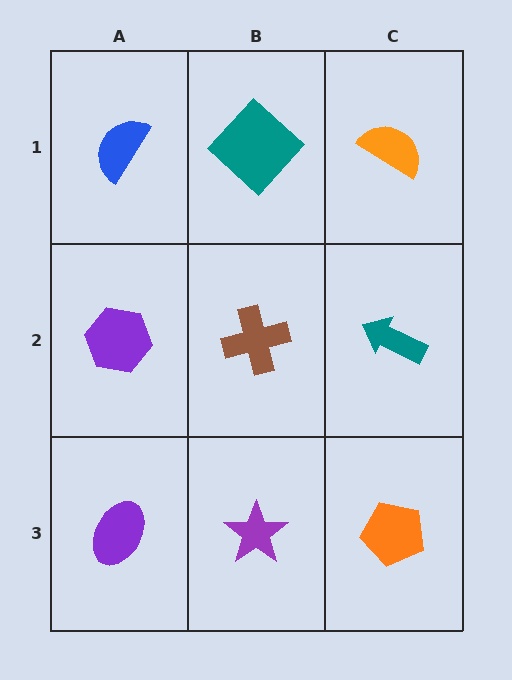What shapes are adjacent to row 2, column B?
A teal diamond (row 1, column B), a purple star (row 3, column B), a purple hexagon (row 2, column A), a teal arrow (row 2, column C).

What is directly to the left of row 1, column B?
A blue semicircle.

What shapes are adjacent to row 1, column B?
A brown cross (row 2, column B), a blue semicircle (row 1, column A), an orange semicircle (row 1, column C).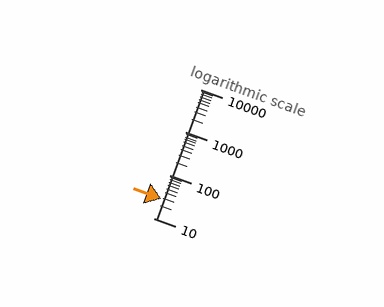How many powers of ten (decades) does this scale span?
The scale spans 3 decades, from 10 to 10000.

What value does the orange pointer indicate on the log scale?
The pointer indicates approximately 28.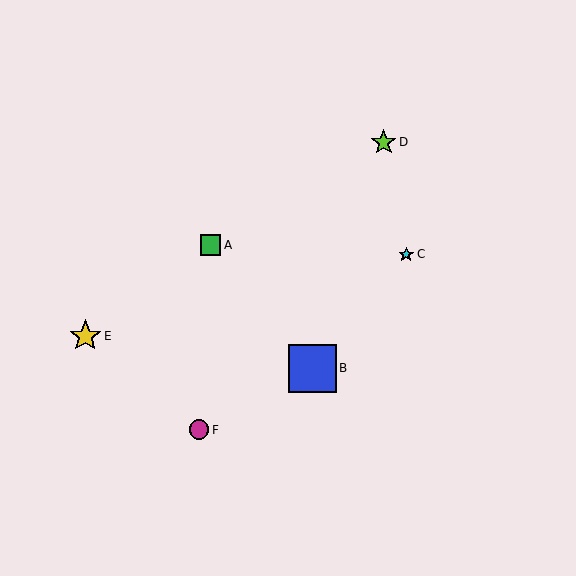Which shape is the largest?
The blue square (labeled B) is the largest.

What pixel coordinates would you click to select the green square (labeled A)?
Click at (210, 245) to select the green square A.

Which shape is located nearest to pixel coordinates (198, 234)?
The green square (labeled A) at (210, 245) is nearest to that location.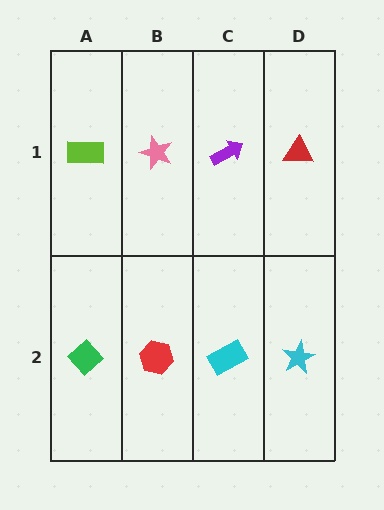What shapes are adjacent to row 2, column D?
A red triangle (row 1, column D), a cyan rectangle (row 2, column C).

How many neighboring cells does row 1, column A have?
2.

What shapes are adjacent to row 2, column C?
A purple arrow (row 1, column C), a red hexagon (row 2, column B), a cyan star (row 2, column D).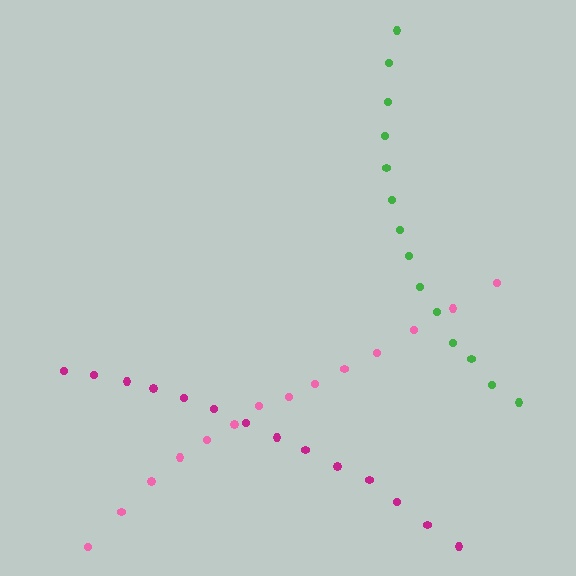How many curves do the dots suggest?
There are 3 distinct paths.